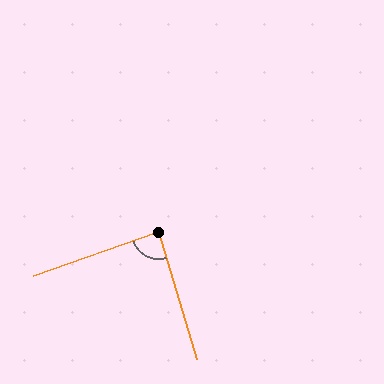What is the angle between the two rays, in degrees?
Approximately 87 degrees.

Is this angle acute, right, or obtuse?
It is approximately a right angle.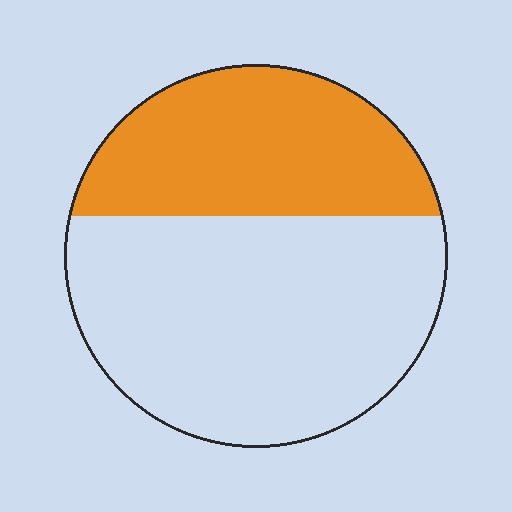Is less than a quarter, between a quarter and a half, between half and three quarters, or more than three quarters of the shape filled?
Between a quarter and a half.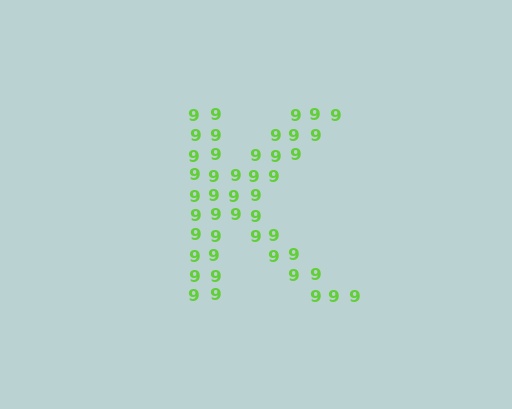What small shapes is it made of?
It is made of small digit 9's.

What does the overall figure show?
The overall figure shows the letter K.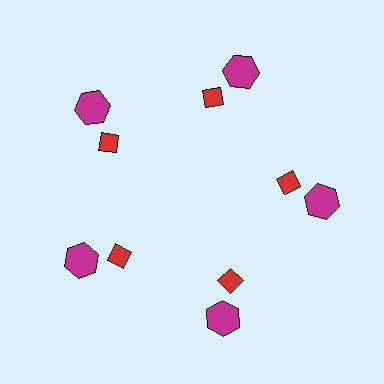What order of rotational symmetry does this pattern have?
This pattern has 5-fold rotational symmetry.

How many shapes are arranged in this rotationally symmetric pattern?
There are 10 shapes, arranged in 5 groups of 2.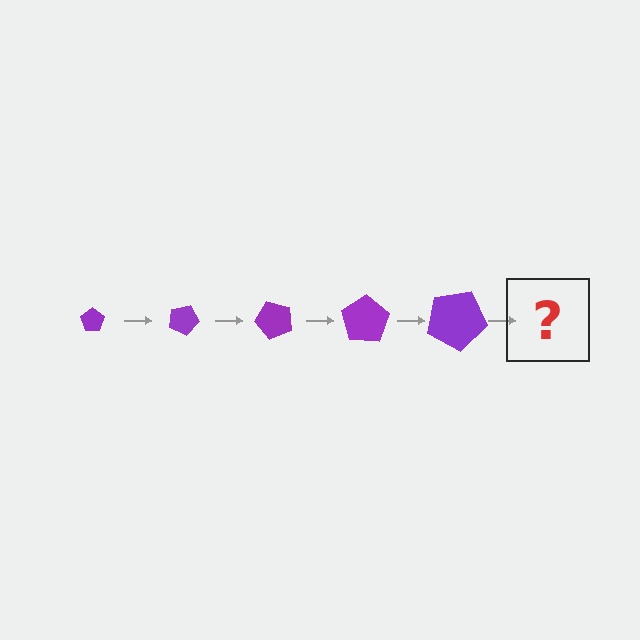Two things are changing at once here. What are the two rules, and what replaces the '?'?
The two rules are that the pentagon grows larger each step and it rotates 25 degrees each step. The '?' should be a pentagon, larger than the previous one and rotated 125 degrees from the start.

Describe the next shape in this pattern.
It should be a pentagon, larger than the previous one and rotated 125 degrees from the start.